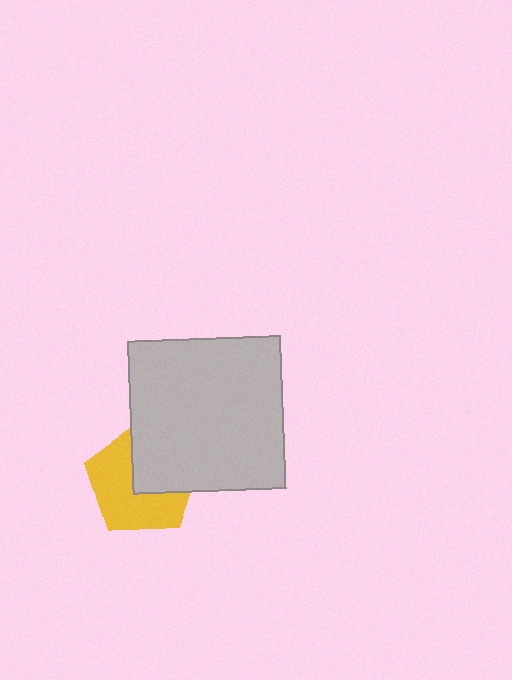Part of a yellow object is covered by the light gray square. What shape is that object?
It is a pentagon.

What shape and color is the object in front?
The object in front is a light gray square.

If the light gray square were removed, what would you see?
You would see the complete yellow pentagon.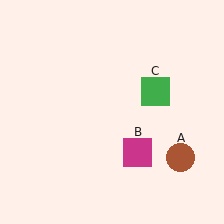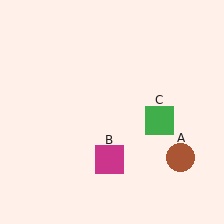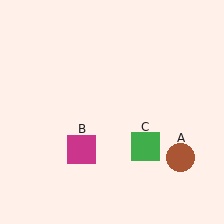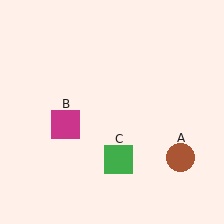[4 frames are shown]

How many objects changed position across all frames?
2 objects changed position: magenta square (object B), green square (object C).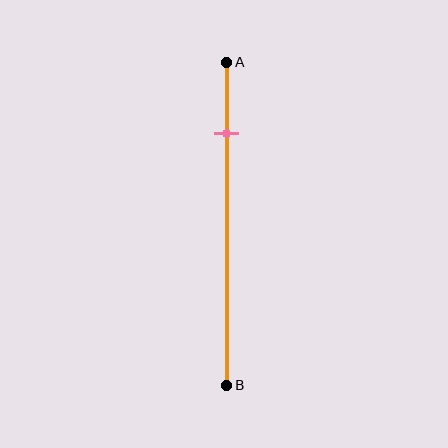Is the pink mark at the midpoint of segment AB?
No, the mark is at about 20% from A, not at the 50% midpoint.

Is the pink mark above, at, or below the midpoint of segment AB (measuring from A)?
The pink mark is above the midpoint of segment AB.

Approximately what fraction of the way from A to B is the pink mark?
The pink mark is approximately 20% of the way from A to B.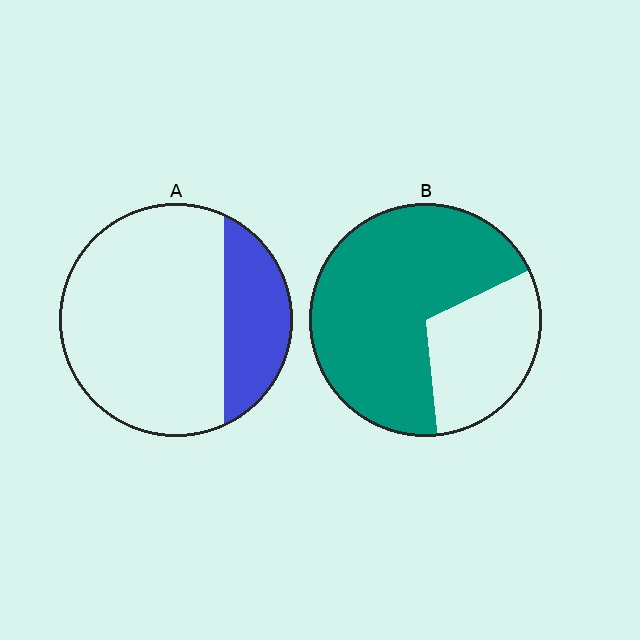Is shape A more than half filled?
No.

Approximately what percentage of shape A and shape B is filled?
A is approximately 25% and B is approximately 70%.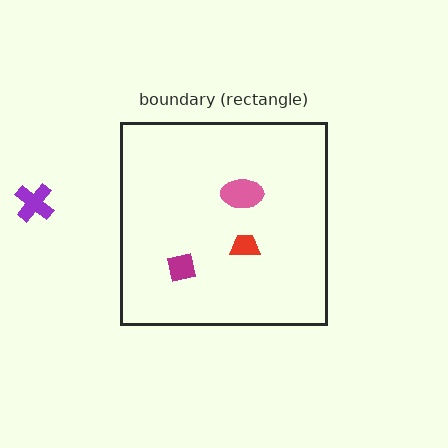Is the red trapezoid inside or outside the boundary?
Inside.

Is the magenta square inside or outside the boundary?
Inside.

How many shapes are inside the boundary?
3 inside, 1 outside.